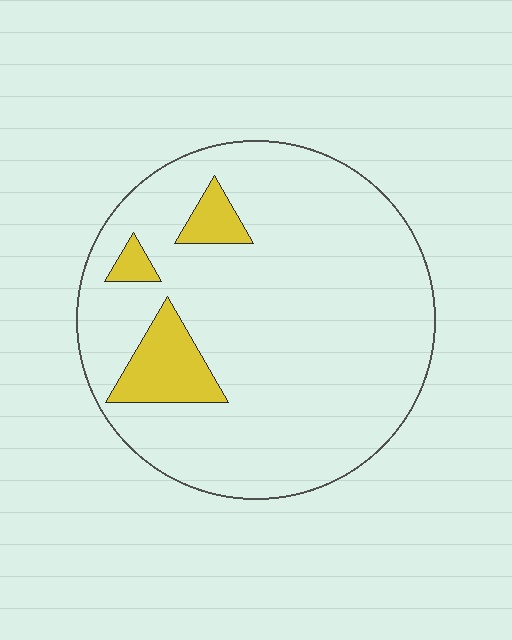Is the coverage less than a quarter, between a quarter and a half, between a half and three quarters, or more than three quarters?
Less than a quarter.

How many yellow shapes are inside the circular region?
3.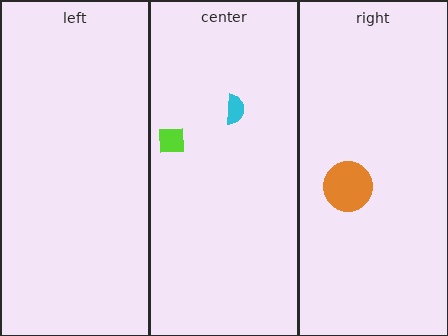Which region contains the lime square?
The center region.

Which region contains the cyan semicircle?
The center region.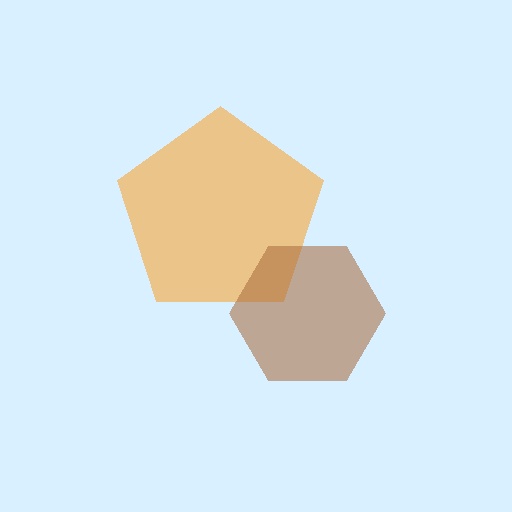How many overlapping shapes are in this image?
There are 2 overlapping shapes in the image.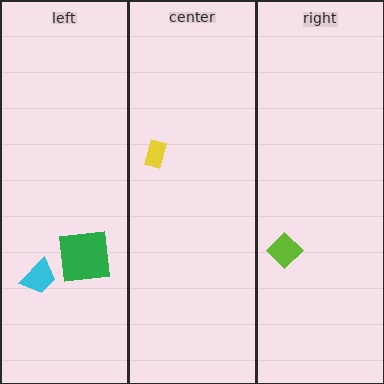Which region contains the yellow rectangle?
The center region.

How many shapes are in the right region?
1.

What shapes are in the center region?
The yellow rectangle.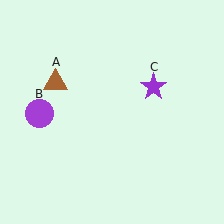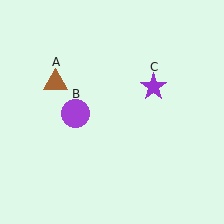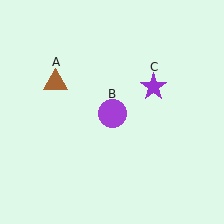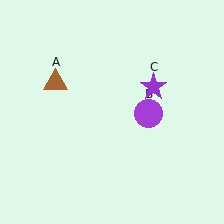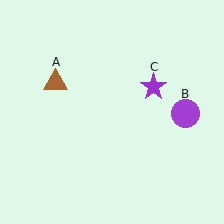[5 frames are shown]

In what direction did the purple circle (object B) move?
The purple circle (object B) moved right.